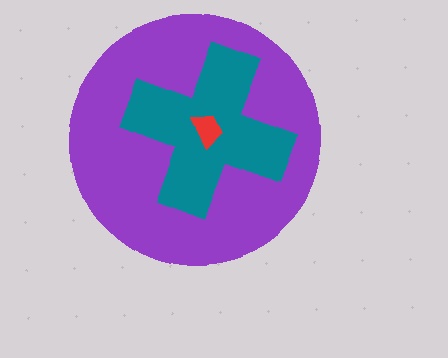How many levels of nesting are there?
3.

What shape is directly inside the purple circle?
The teal cross.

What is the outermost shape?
The purple circle.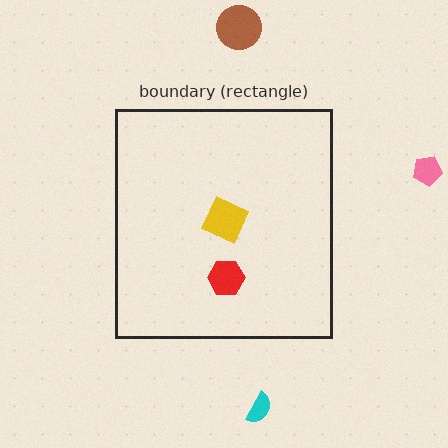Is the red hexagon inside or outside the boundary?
Inside.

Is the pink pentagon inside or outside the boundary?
Outside.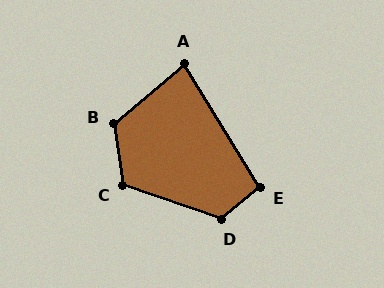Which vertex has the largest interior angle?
B, at approximately 122 degrees.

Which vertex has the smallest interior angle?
A, at approximately 81 degrees.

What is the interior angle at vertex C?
Approximately 117 degrees (obtuse).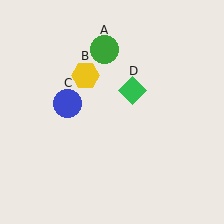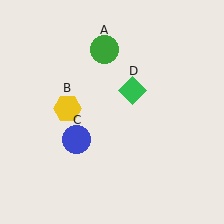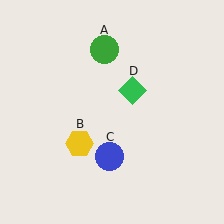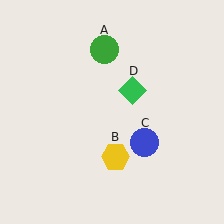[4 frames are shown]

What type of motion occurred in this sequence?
The yellow hexagon (object B), blue circle (object C) rotated counterclockwise around the center of the scene.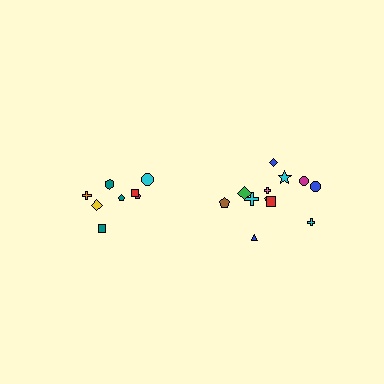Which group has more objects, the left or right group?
The right group.